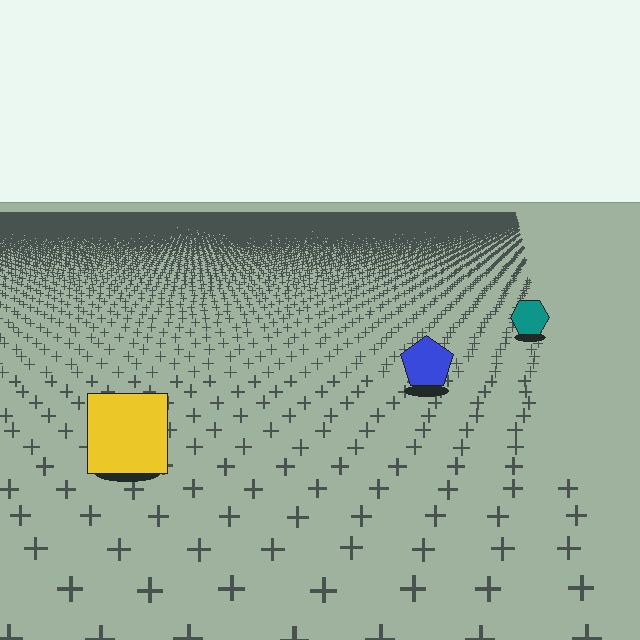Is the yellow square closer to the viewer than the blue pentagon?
Yes. The yellow square is closer — you can tell from the texture gradient: the ground texture is coarser near it.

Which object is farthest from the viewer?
The teal hexagon is farthest from the viewer. It appears smaller and the ground texture around it is denser.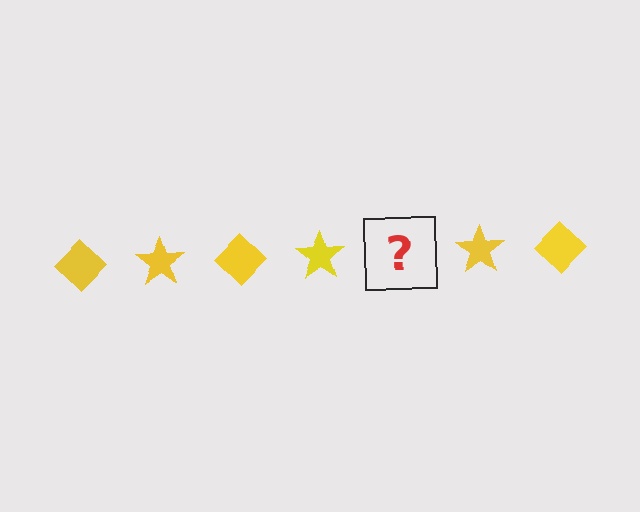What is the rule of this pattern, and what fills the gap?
The rule is that the pattern cycles through diamond, star shapes in yellow. The gap should be filled with a yellow diamond.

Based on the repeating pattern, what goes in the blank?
The blank should be a yellow diamond.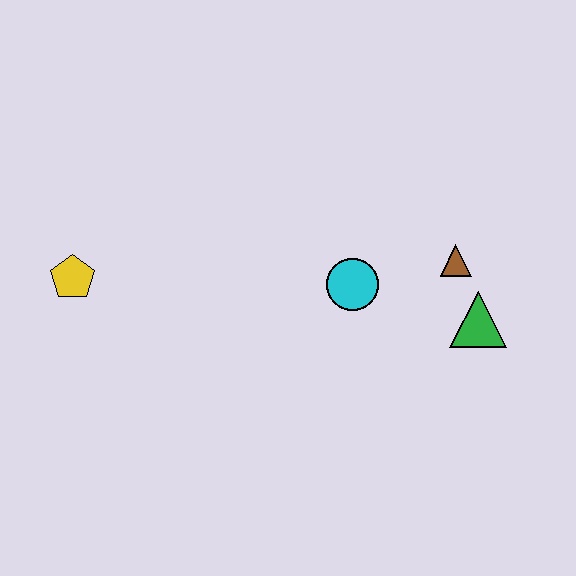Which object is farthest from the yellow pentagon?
The green triangle is farthest from the yellow pentagon.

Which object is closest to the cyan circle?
The brown triangle is closest to the cyan circle.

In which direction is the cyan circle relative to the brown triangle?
The cyan circle is to the left of the brown triangle.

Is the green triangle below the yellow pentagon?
Yes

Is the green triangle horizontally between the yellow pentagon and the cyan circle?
No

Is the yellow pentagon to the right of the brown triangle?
No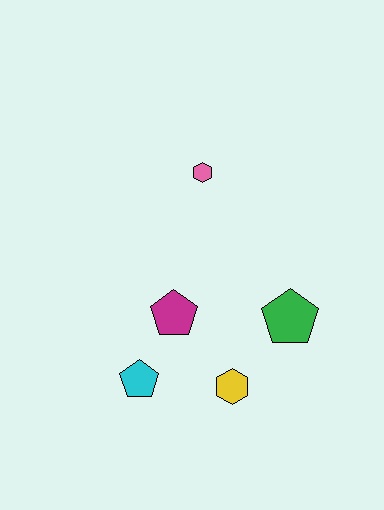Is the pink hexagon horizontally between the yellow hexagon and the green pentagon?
No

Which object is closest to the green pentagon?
The yellow hexagon is closest to the green pentagon.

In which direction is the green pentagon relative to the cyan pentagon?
The green pentagon is to the right of the cyan pentagon.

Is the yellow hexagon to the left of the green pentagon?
Yes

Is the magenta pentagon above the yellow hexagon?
Yes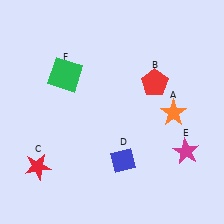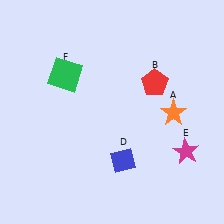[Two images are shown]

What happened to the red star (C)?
The red star (C) was removed in Image 2. It was in the bottom-left area of Image 1.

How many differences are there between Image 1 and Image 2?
There is 1 difference between the two images.